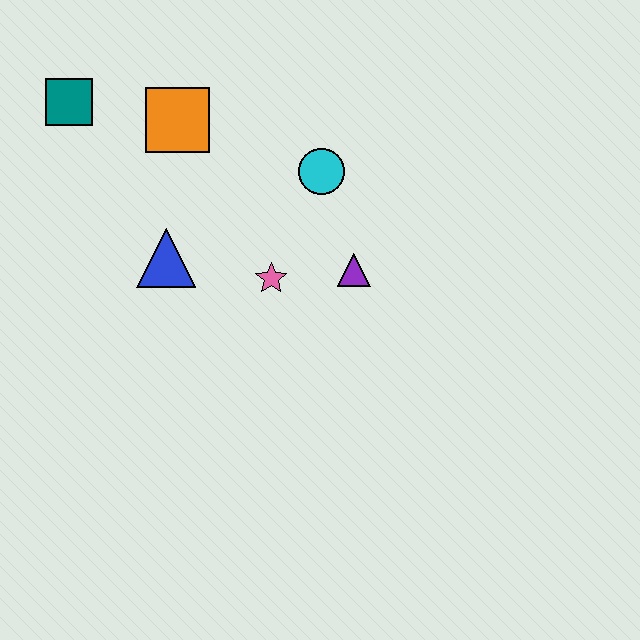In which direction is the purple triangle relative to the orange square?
The purple triangle is to the right of the orange square.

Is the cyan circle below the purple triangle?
No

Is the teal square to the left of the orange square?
Yes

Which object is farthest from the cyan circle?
The teal square is farthest from the cyan circle.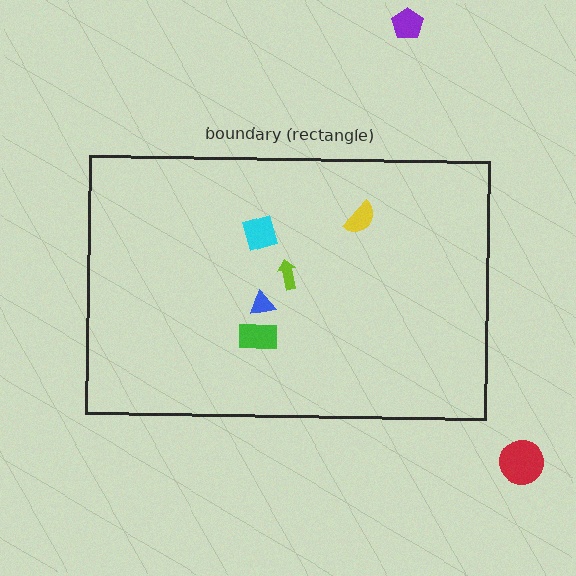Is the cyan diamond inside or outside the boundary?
Inside.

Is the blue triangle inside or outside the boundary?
Inside.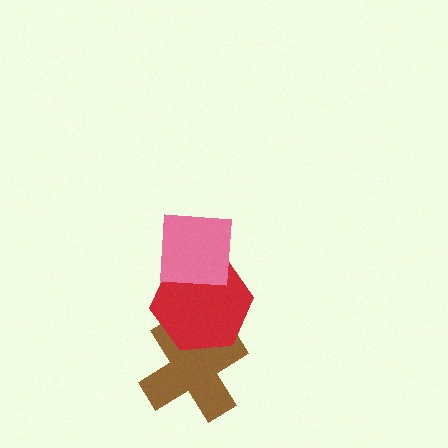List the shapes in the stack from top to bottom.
From top to bottom: the pink square, the red hexagon, the brown cross.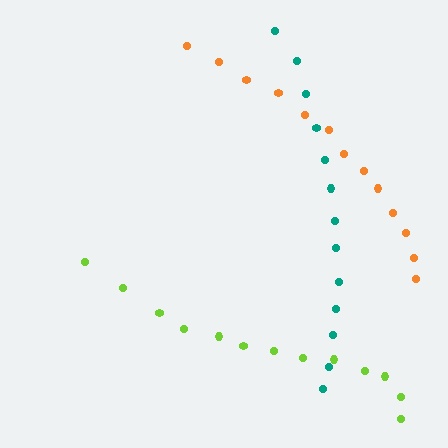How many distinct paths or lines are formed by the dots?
There are 3 distinct paths.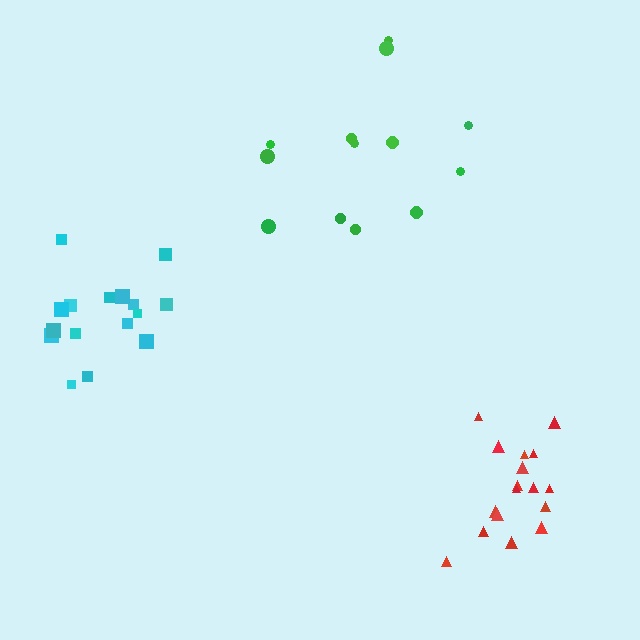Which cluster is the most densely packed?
Red.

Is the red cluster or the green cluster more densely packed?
Red.